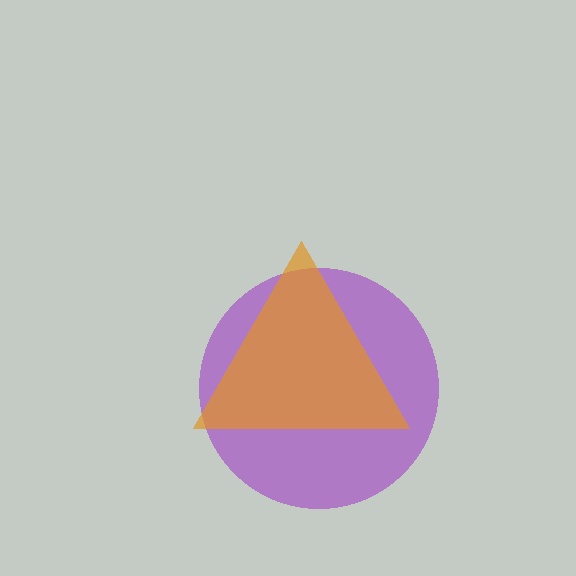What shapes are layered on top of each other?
The layered shapes are: a purple circle, an orange triangle.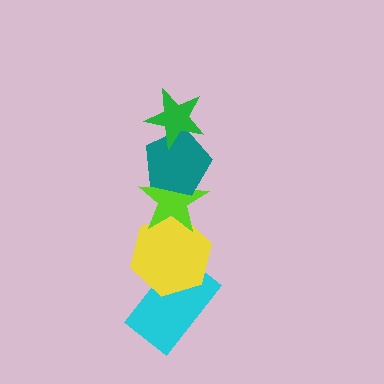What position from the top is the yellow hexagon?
The yellow hexagon is 4th from the top.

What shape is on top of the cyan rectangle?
The yellow hexagon is on top of the cyan rectangle.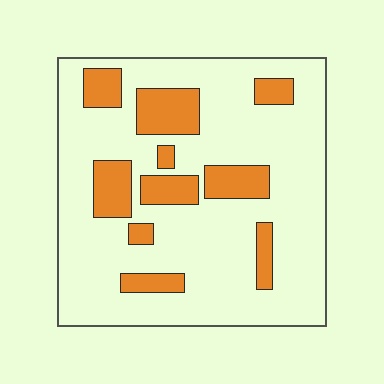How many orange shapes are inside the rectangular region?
10.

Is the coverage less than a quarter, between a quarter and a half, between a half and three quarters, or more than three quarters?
Less than a quarter.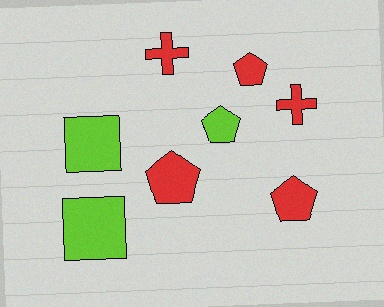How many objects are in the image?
There are 8 objects.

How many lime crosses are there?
There are no lime crosses.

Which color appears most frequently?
Red, with 5 objects.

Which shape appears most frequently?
Pentagon, with 4 objects.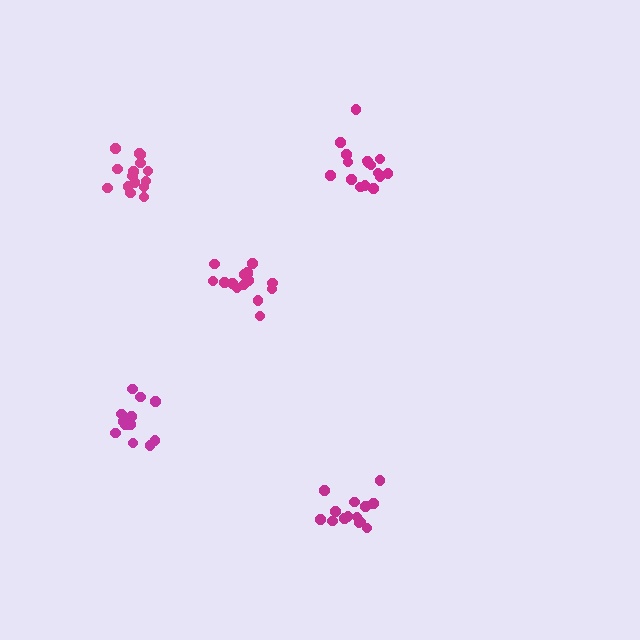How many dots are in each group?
Group 1: 15 dots, Group 2: 13 dots, Group 3: 16 dots, Group 4: 14 dots, Group 5: 15 dots (73 total).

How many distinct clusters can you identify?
There are 5 distinct clusters.